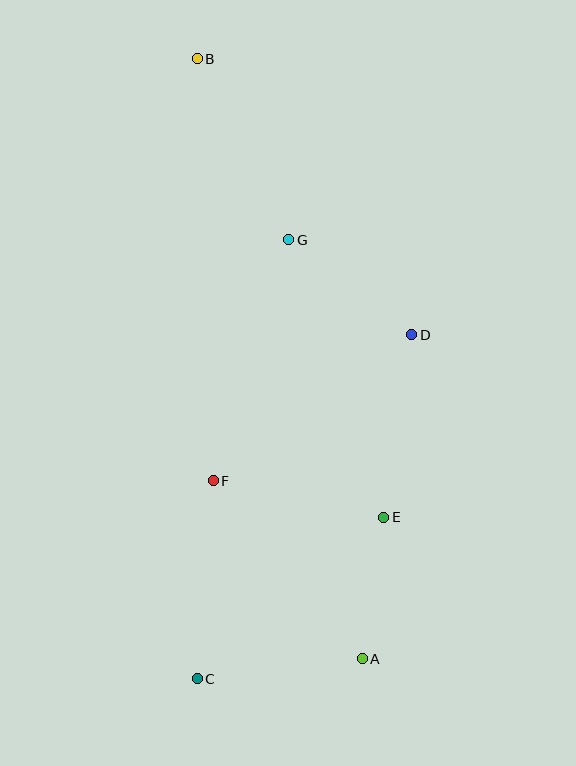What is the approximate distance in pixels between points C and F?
The distance between C and F is approximately 199 pixels.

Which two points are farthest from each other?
Points A and B are farthest from each other.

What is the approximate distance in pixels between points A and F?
The distance between A and F is approximately 232 pixels.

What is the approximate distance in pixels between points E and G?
The distance between E and G is approximately 293 pixels.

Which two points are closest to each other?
Points A and E are closest to each other.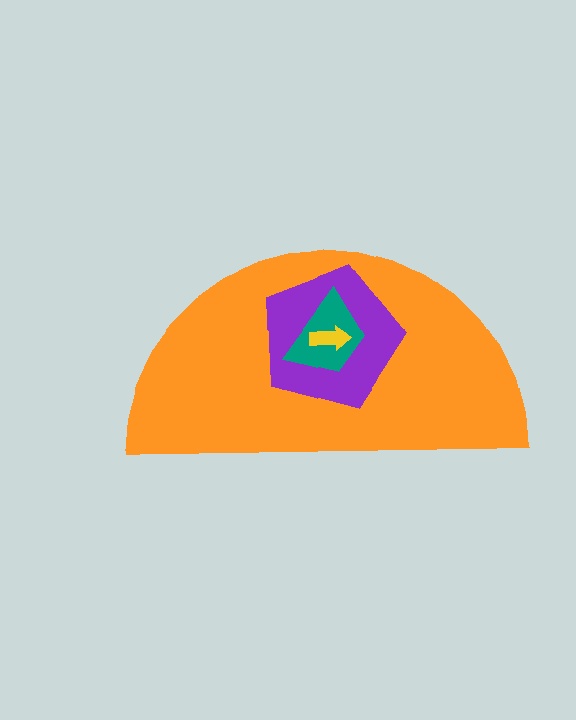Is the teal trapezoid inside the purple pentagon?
Yes.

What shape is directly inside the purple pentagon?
The teal trapezoid.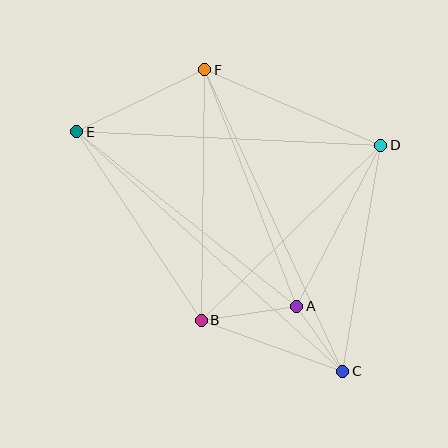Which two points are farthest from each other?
Points C and E are farthest from each other.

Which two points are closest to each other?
Points A and C are closest to each other.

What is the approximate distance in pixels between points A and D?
The distance between A and D is approximately 182 pixels.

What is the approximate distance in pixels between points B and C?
The distance between B and C is approximately 150 pixels.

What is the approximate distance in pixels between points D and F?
The distance between D and F is approximately 191 pixels.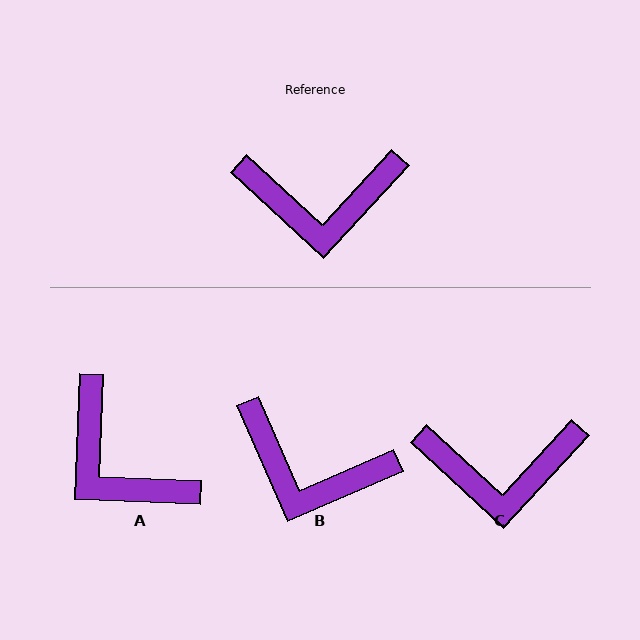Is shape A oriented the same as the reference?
No, it is off by about 49 degrees.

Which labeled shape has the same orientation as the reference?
C.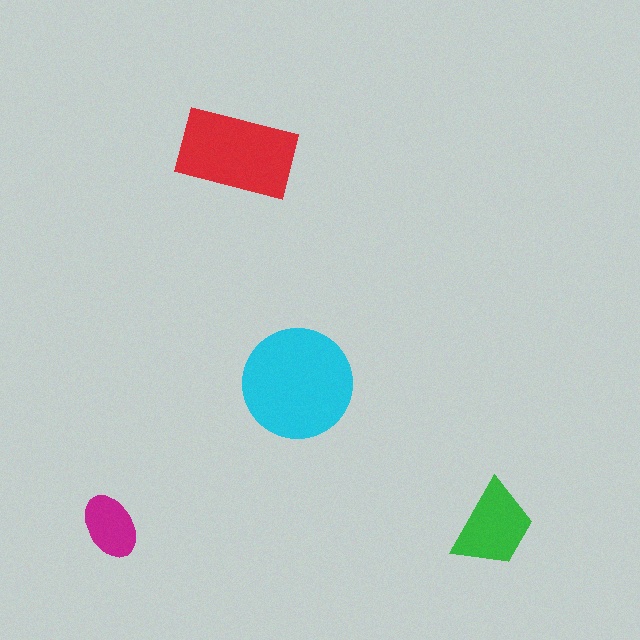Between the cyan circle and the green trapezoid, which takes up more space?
The cyan circle.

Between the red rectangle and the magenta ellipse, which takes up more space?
The red rectangle.